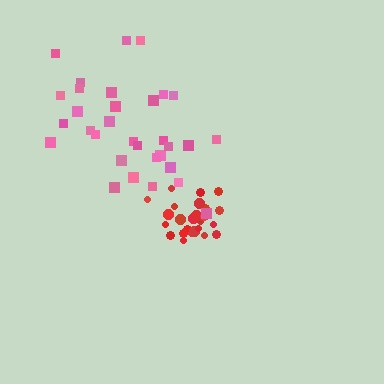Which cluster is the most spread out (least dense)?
Pink.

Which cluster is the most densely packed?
Red.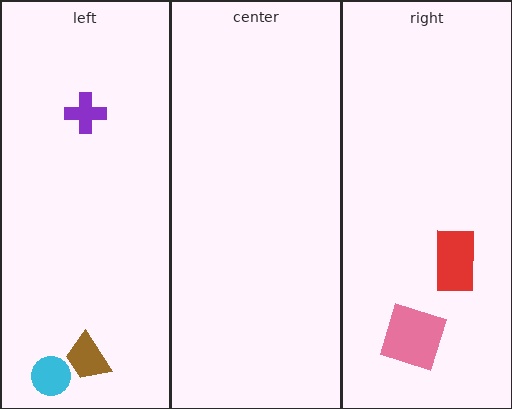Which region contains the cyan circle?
The left region.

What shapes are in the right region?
The red rectangle, the pink square.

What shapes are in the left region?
The brown trapezoid, the purple cross, the cyan circle.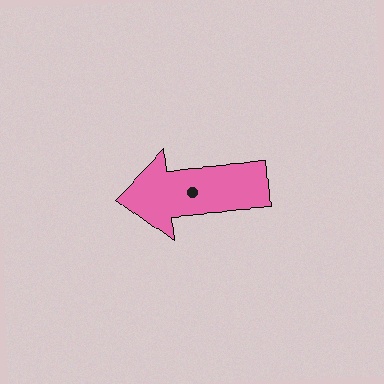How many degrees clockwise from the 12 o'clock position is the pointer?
Approximately 266 degrees.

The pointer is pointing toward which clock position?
Roughly 9 o'clock.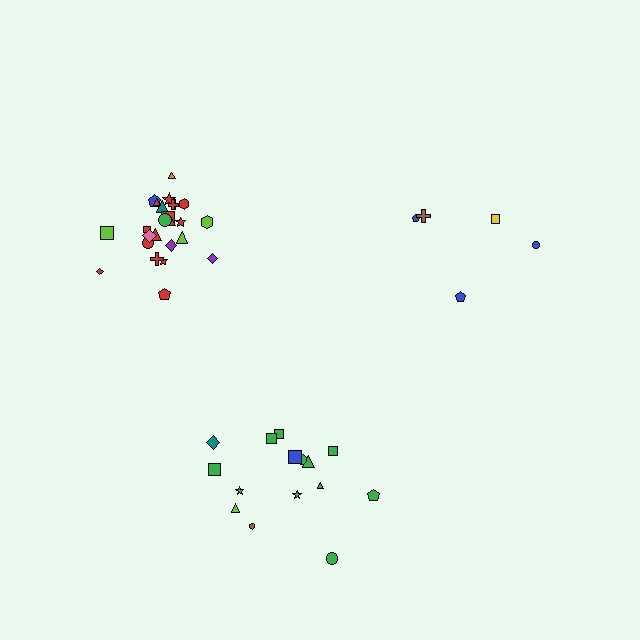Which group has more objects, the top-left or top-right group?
The top-left group.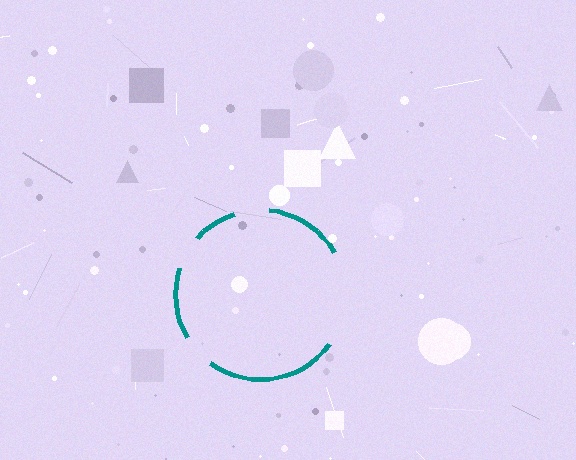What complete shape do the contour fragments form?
The contour fragments form a circle.